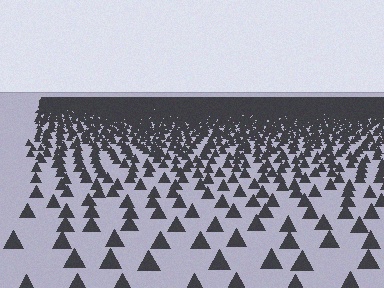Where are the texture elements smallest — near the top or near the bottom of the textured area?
Near the top.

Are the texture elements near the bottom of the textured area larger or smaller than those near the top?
Larger. Near the bottom, elements are closer to the viewer and appear at a bigger on-screen size.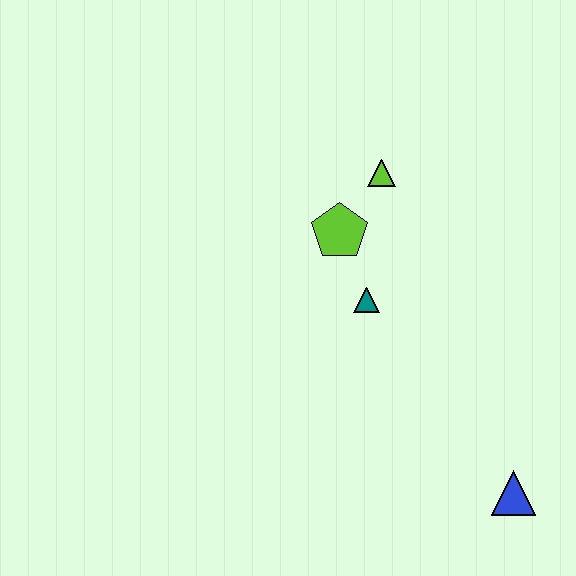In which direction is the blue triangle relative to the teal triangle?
The blue triangle is below the teal triangle.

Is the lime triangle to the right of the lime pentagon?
Yes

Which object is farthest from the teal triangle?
The blue triangle is farthest from the teal triangle.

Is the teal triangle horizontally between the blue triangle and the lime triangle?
No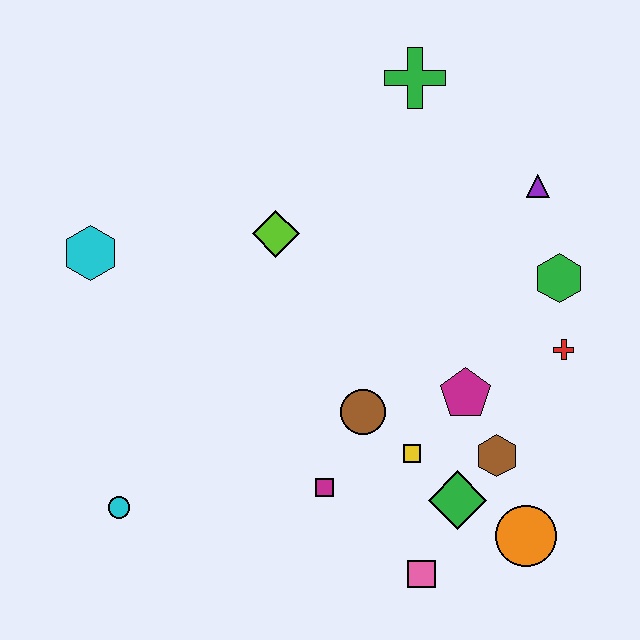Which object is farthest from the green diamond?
The cyan hexagon is farthest from the green diamond.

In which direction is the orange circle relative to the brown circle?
The orange circle is to the right of the brown circle.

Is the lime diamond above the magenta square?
Yes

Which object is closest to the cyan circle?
The magenta square is closest to the cyan circle.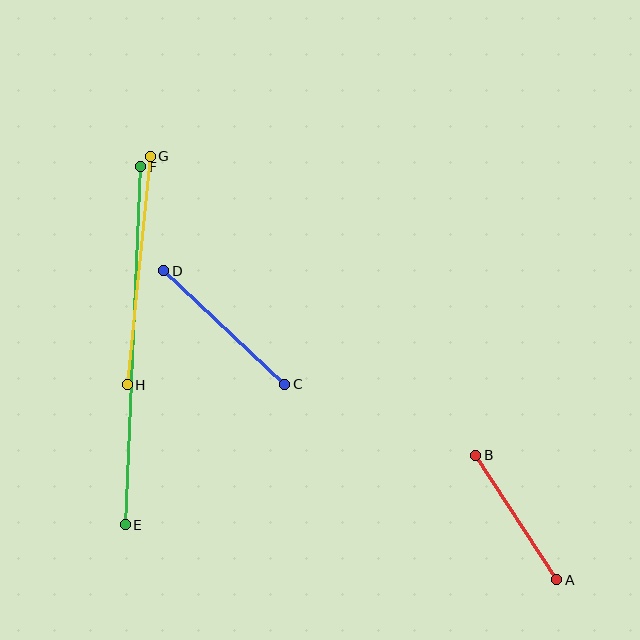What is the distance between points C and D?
The distance is approximately 166 pixels.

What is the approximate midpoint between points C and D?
The midpoint is at approximately (224, 328) pixels.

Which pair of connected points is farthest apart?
Points E and F are farthest apart.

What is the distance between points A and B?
The distance is approximately 149 pixels.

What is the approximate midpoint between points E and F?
The midpoint is at approximately (133, 346) pixels.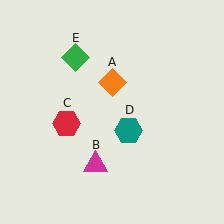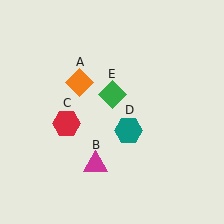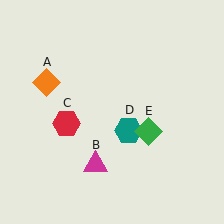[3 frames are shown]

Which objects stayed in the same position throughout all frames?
Magenta triangle (object B) and red hexagon (object C) and teal hexagon (object D) remained stationary.